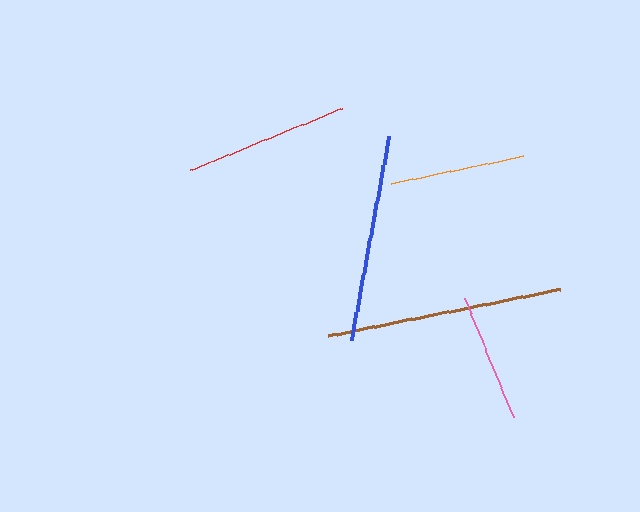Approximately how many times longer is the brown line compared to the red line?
The brown line is approximately 1.4 times the length of the red line.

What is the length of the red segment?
The red segment is approximately 164 pixels long.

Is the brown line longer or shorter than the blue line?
The brown line is longer than the blue line.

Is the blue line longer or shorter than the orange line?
The blue line is longer than the orange line.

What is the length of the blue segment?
The blue segment is approximately 207 pixels long.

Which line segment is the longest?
The brown line is the longest at approximately 237 pixels.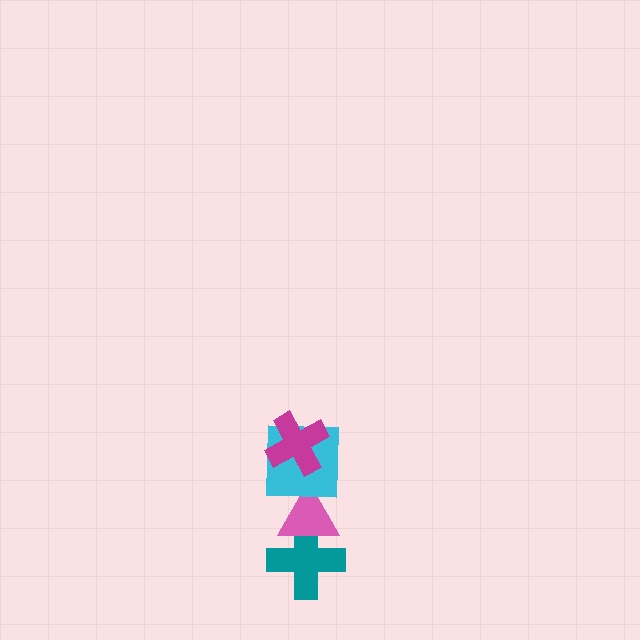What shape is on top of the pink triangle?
The cyan square is on top of the pink triangle.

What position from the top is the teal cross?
The teal cross is 4th from the top.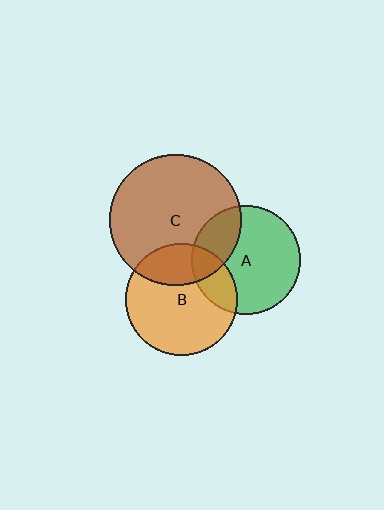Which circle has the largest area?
Circle C (brown).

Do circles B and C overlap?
Yes.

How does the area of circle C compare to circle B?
Approximately 1.4 times.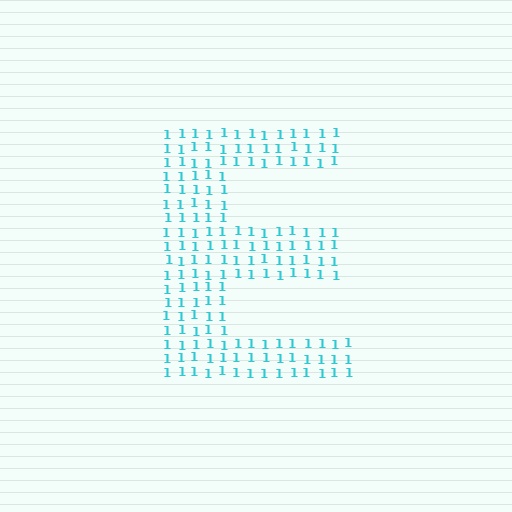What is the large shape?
The large shape is the letter E.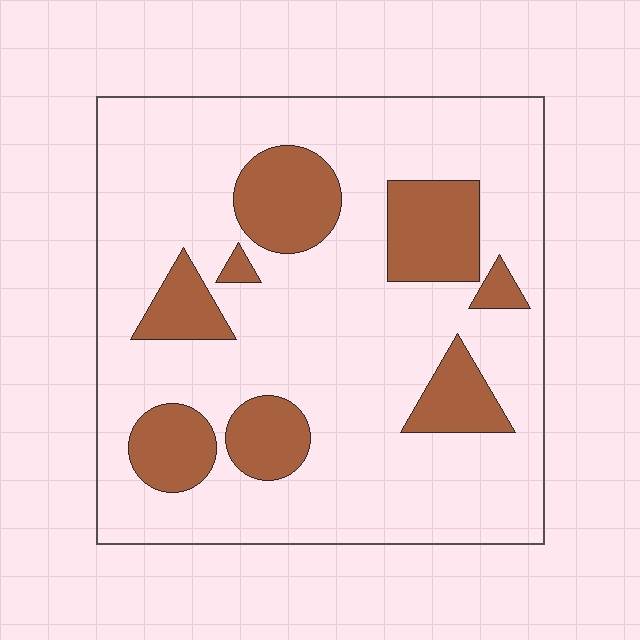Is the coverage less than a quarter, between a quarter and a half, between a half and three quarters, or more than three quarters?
Less than a quarter.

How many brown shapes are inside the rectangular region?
8.